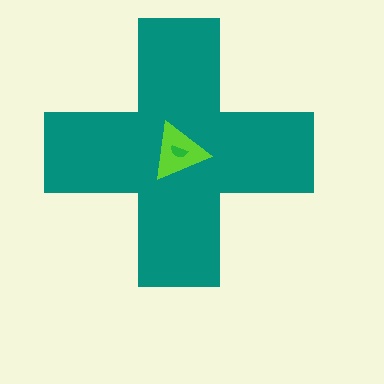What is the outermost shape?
The teal cross.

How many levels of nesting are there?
3.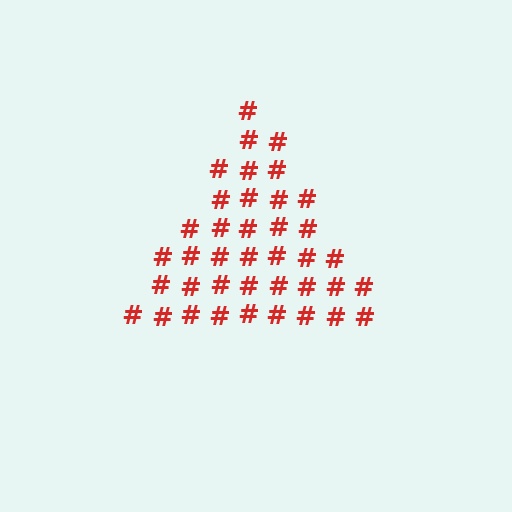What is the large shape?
The large shape is a triangle.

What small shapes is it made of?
It is made of small hash symbols.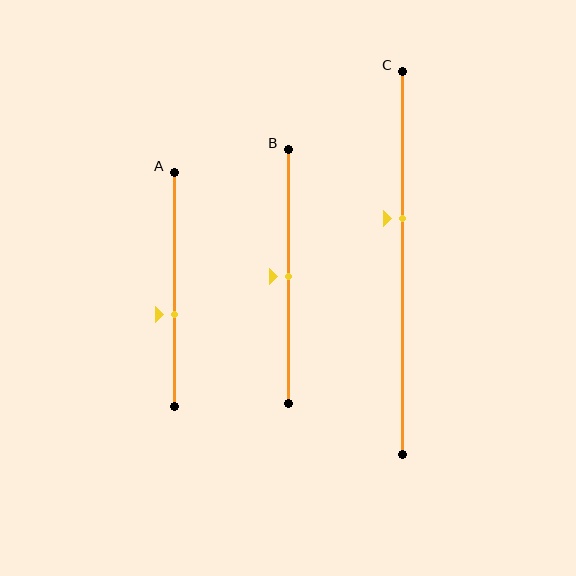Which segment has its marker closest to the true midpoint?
Segment B has its marker closest to the true midpoint.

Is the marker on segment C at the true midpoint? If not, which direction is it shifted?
No, the marker on segment C is shifted upward by about 11% of the segment length.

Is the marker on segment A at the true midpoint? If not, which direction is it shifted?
No, the marker on segment A is shifted downward by about 11% of the segment length.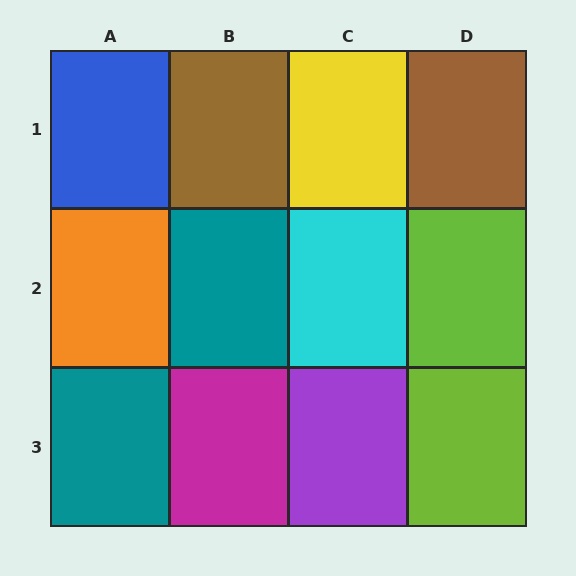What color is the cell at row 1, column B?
Brown.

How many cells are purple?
1 cell is purple.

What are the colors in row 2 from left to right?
Orange, teal, cyan, lime.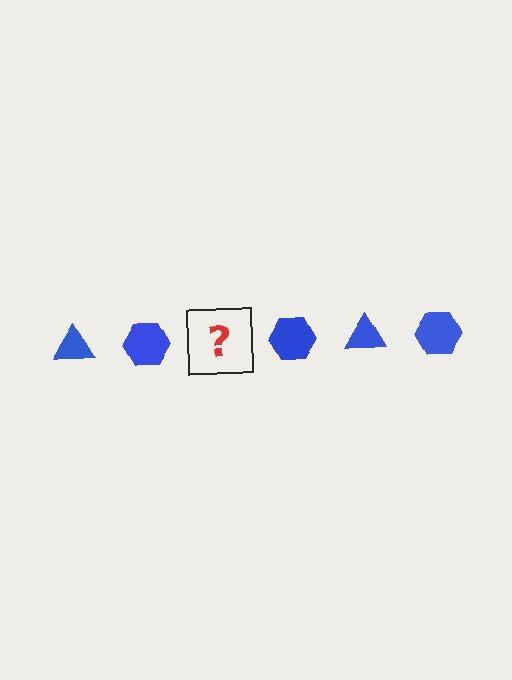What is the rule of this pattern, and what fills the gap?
The rule is that the pattern cycles through triangle, hexagon shapes in blue. The gap should be filled with a blue triangle.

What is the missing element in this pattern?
The missing element is a blue triangle.